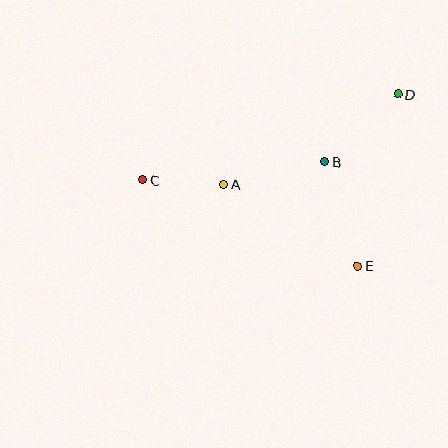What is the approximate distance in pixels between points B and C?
The distance between B and C is approximately 183 pixels.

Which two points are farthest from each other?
Points C and D are farthest from each other.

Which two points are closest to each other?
Points A and C are closest to each other.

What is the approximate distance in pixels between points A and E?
The distance between A and E is approximately 157 pixels.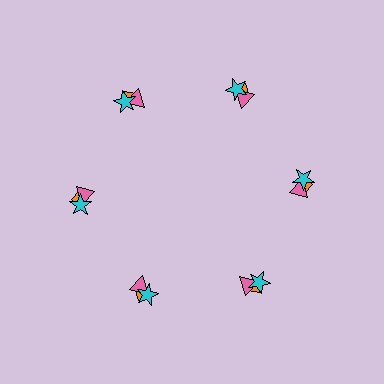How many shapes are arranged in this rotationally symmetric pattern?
There are 18 shapes, arranged in 6 groups of 3.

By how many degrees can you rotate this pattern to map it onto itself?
The pattern maps onto itself every 60 degrees of rotation.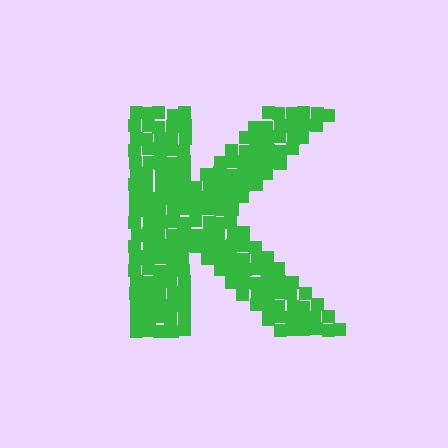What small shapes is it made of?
It is made of small squares.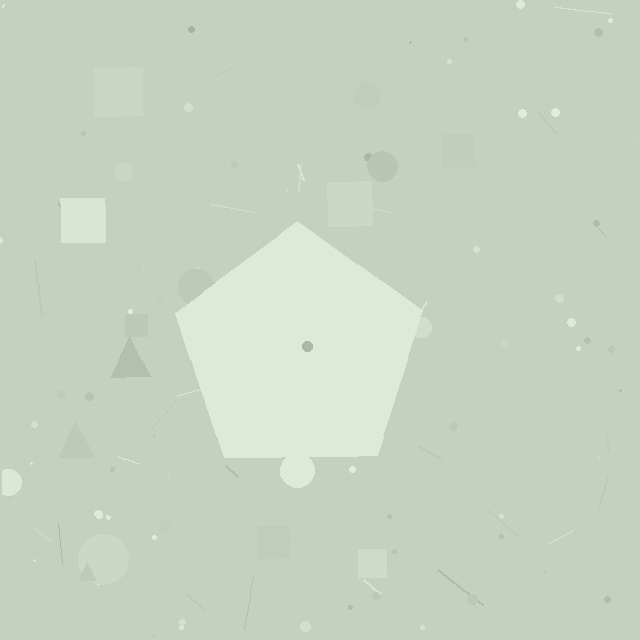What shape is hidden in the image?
A pentagon is hidden in the image.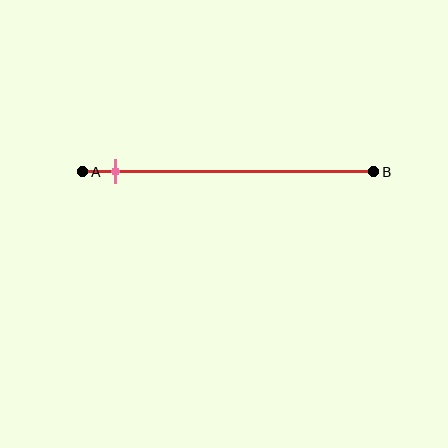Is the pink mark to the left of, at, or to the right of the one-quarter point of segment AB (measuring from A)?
The pink mark is to the left of the one-quarter point of segment AB.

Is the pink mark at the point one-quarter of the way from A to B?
No, the mark is at about 10% from A, not at the 25% one-quarter point.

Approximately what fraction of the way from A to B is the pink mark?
The pink mark is approximately 10% of the way from A to B.